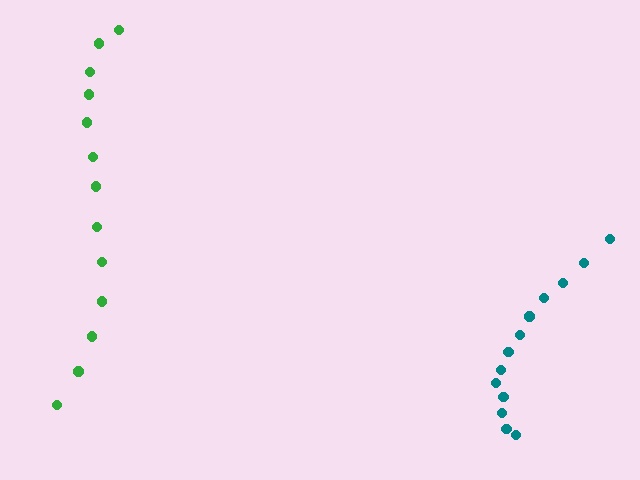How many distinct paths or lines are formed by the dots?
There are 2 distinct paths.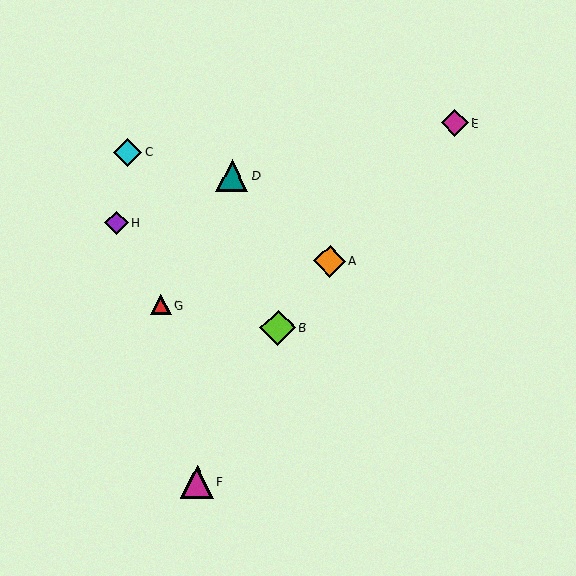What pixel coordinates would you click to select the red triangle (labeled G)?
Click at (161, 305) to select the red triangle G.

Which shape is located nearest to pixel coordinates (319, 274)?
The orange diamond (labeled A) at (330, 261) is nearest to that location.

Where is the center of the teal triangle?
The center of the teal triangle is at (232, 175).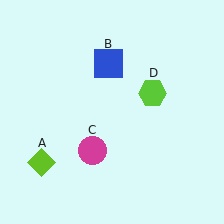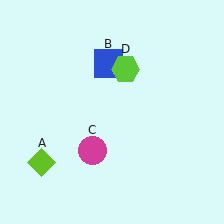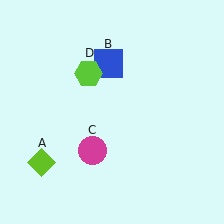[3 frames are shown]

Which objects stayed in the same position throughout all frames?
Lime diamond (object A) and blue square (object B) and magenta circle (object C) remained stationary.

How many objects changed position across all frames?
1 object changed position: lime hexagon (object D).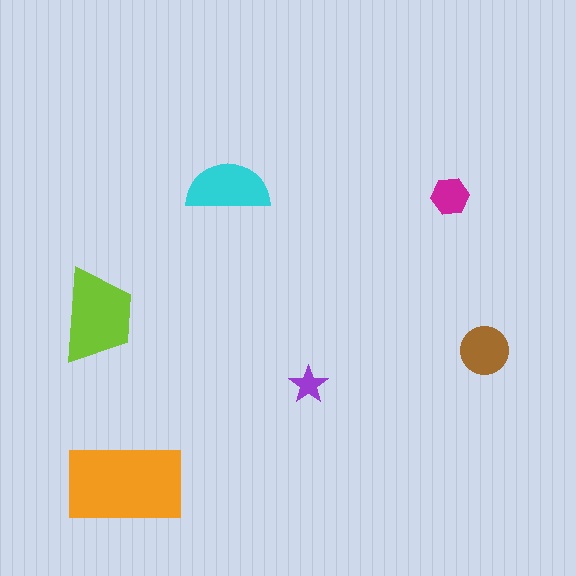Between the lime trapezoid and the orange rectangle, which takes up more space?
The orange rectangle.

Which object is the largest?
The orange rectangle.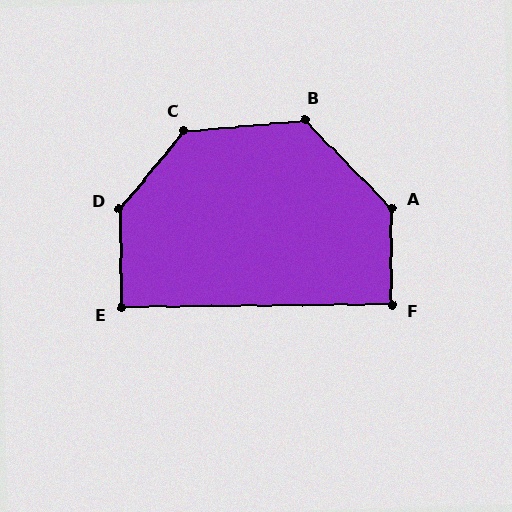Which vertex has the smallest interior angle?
E, at approximately 90 degrees.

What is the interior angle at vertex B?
Approximately 130 degrees (obtuse).